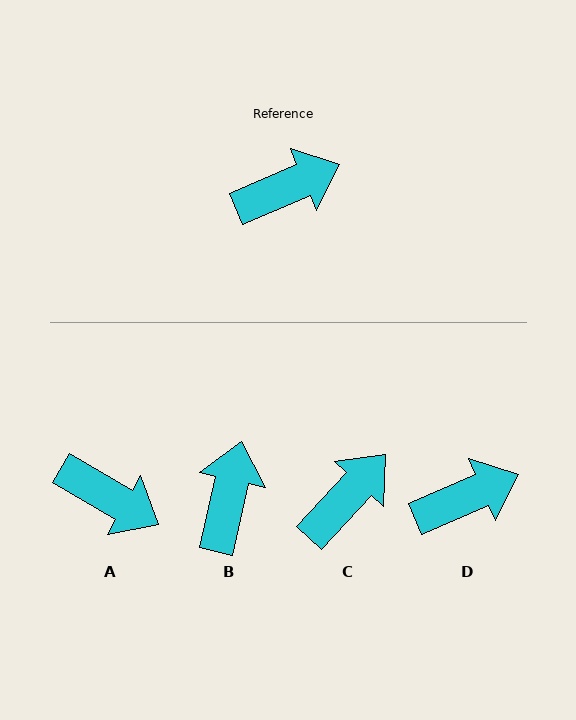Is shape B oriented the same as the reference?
No, it is off by about 54 degrees.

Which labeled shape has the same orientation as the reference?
D.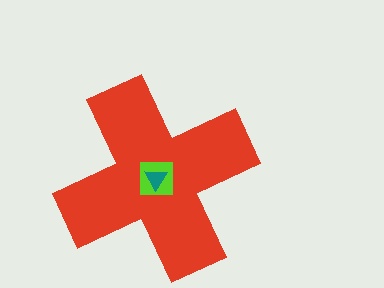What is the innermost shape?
The teal triangle.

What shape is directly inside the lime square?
The teal triangle.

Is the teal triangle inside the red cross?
Yes.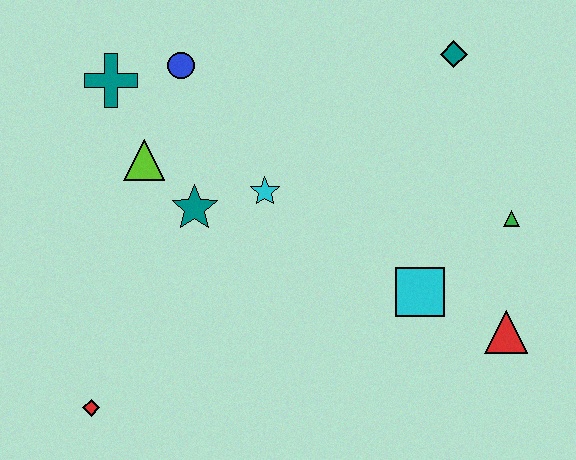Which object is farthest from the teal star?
The red triangle is farthest from the teal star.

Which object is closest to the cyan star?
The teal star is closest to the cyan star.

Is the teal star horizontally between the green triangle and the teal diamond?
No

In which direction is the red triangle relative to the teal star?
The red triangle is to the right of the teal star.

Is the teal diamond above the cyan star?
Yes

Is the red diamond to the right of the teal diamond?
No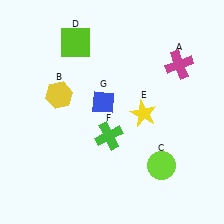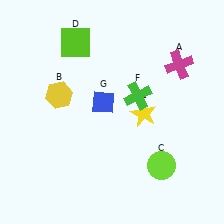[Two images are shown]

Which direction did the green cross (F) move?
The green cross (F) moved up.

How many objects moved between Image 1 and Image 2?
1 object moved between the two images.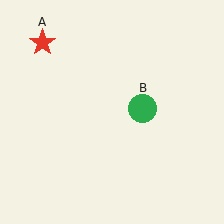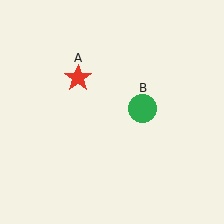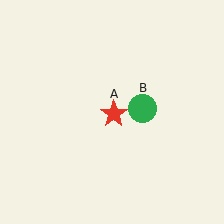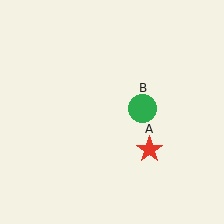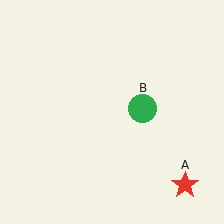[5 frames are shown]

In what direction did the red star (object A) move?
The red star (object A) moved down and to the right.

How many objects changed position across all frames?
1 object changed position: red star (object A).